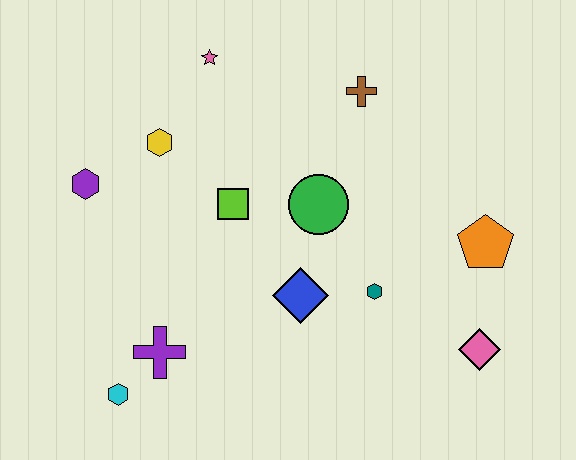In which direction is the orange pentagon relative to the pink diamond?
The orange pentagon is above the pink diamond.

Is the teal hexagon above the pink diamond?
Yes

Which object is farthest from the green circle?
The cyan hexagon is farthest from the green circle.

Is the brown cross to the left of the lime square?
No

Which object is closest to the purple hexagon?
The yellow hexagon is closest to the purple hexagon.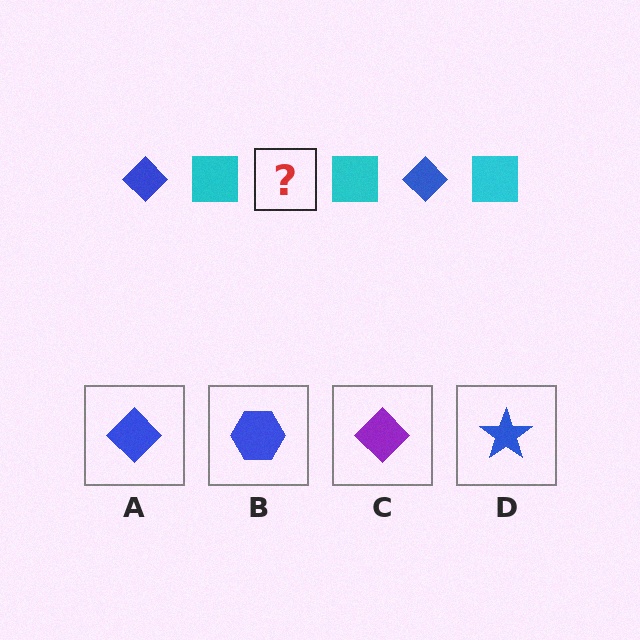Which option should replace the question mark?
Option A.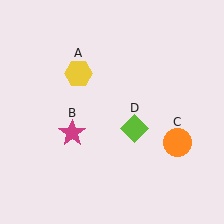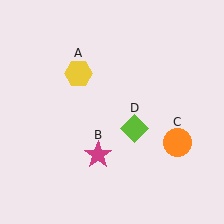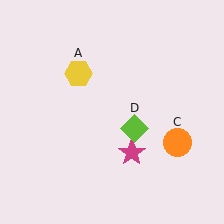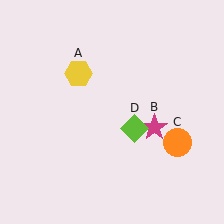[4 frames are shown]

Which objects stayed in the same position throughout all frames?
Yellow hexagon (object A) and orange circle (object C) and lime diamond (object D) remained stationary.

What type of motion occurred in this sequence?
The magenta star (object B) rotated counterclockwise around the center of the scene.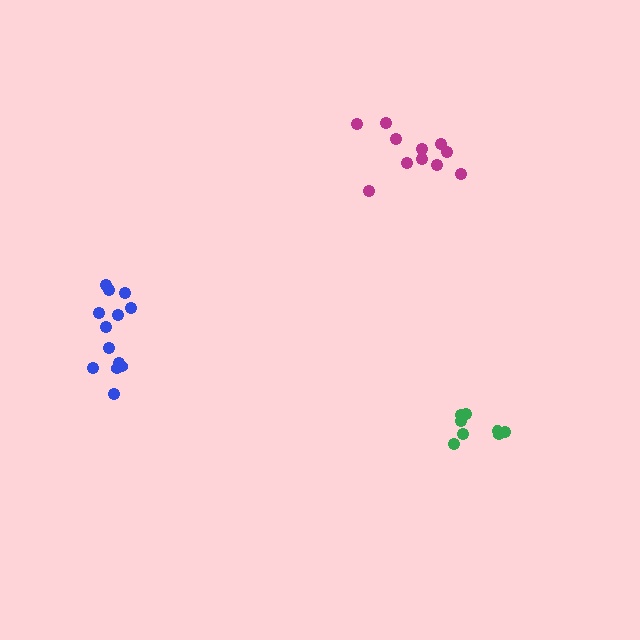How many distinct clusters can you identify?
There are 3 distinct clusters.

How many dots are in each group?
Group 1: 13 dots, Group 2: 11 dots, Group 3: 8 dots (32 total).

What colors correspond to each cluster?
The clusters are colored: blue, magenta, green.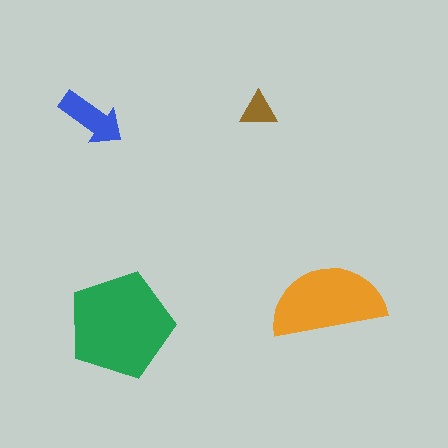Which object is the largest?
The green pentagon.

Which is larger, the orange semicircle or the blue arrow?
The orange semicircle.